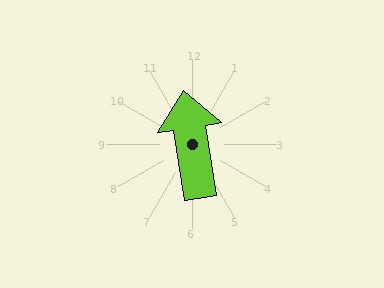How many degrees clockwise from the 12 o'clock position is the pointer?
Approximately 351 degrees.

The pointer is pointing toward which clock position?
Roughly 12 o'clock.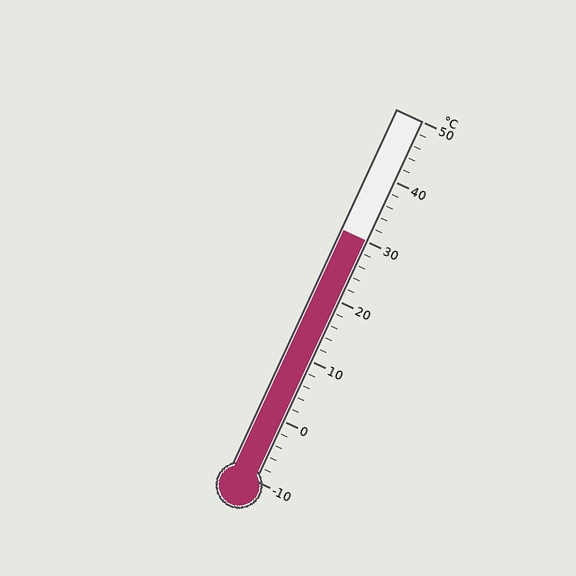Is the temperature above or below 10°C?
The temperature is above 10°C.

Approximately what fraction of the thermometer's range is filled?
The thermometer is filled to approximately 65% of its range.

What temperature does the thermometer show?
The thermometer shows approximately 30°C.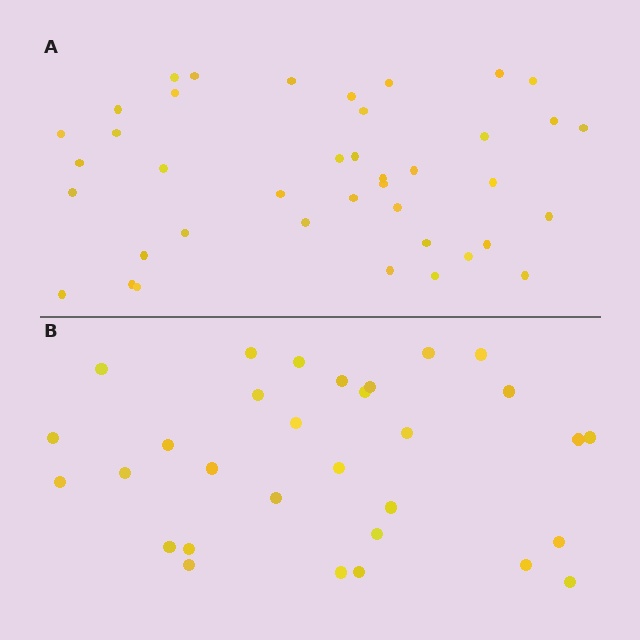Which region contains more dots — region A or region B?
Region A (the top region) has more dots.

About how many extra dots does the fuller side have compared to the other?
Region A has roughly 8 or so more dots than region B.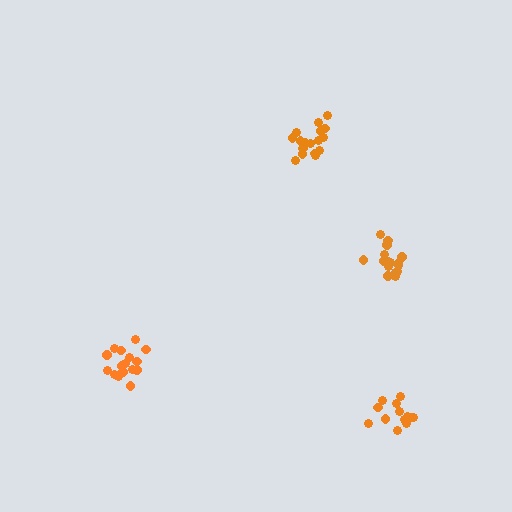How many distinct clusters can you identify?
There are 4 distinct clusters.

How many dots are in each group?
Group 1: 17 dots, Group 2: 17 dots, Group 3: 14 dots, Group 4: 16 dots (64 total).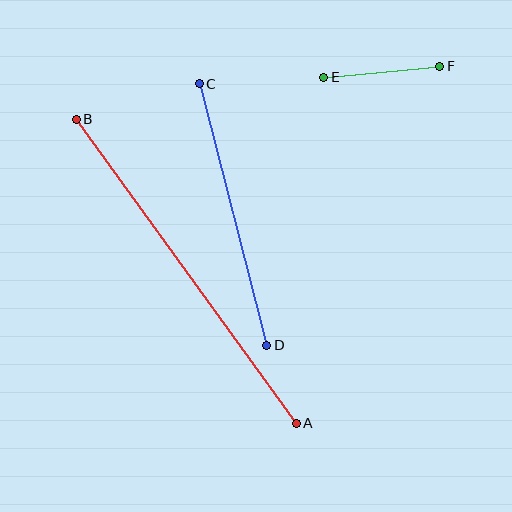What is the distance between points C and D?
The distance is approximately 270 pixels.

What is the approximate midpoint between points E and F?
The midpoint is at approximately (382, 72) pixels.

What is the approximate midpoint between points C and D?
The midpoint is at approximately (233, 214) pixels.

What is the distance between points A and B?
The distance is approximately 375 pixels.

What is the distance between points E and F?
The distance is approximately 117 pixels.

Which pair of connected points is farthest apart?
Points A and B are farthest apart.